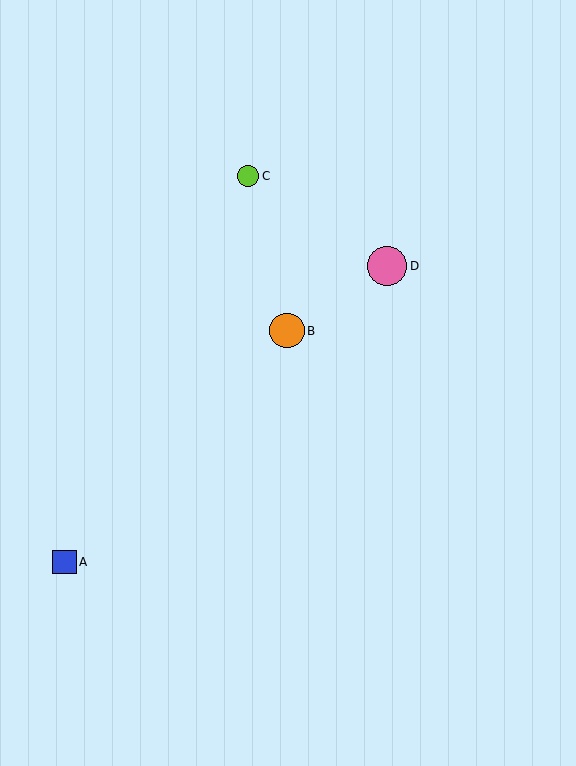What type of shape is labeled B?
Shape B is an orange circle.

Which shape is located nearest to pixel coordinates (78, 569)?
The blue square (labeled A) at (65, 562) is nearest to that location.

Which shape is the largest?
The pink circle (labeled D) is the largest.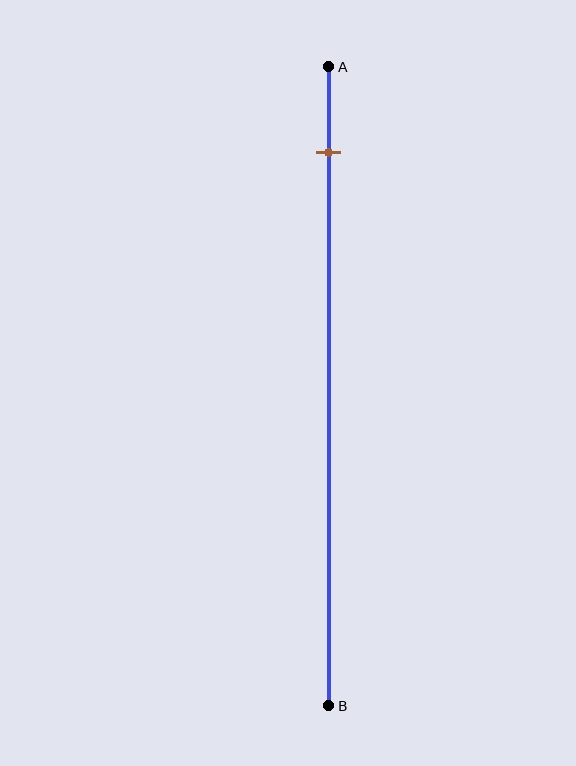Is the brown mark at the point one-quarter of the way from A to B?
No, the mark is at about 15% from A, not at the 25% one-quarter point.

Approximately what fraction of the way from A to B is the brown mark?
The brown mark is approximately 15% of the way from A to B.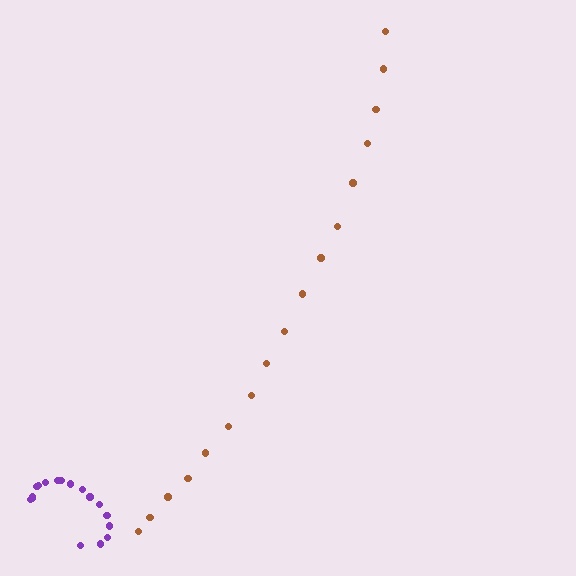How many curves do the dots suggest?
There are 2 distinct paths.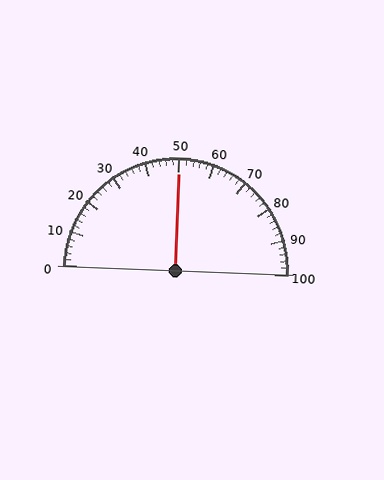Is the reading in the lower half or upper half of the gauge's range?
The reading is in the upper half of the range (0 to 100).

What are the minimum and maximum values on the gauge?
The gauge ranges from 0 to 100.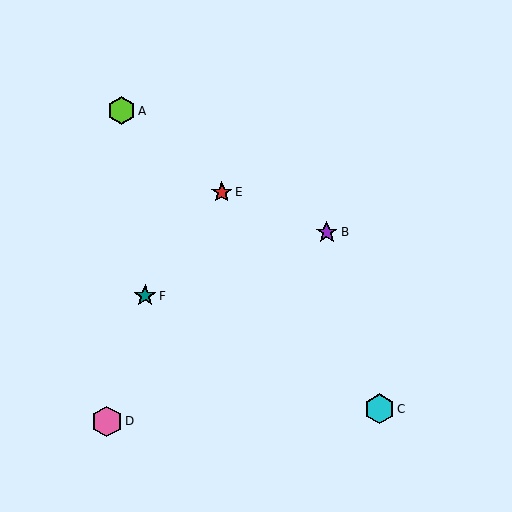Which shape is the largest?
The pink hexagon (labeled D) is the largest.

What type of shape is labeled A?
Shape A is a lime hexagon.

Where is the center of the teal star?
The center of the teal star is at (145, 296).